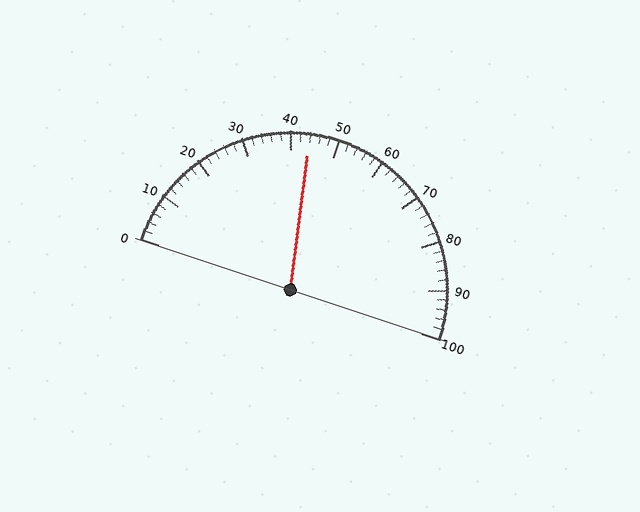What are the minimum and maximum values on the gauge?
The gauge ranges from 0 to 100.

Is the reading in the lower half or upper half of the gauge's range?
The reading is in the lower half of the range (0 to 100).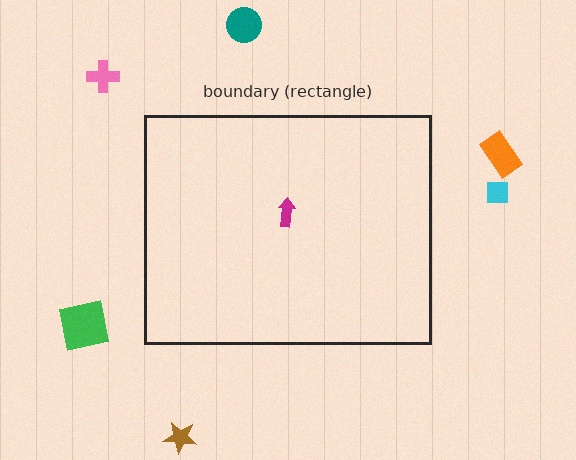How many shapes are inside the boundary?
1 inside, 6 outside.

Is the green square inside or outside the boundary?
Outside.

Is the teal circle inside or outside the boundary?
Outside.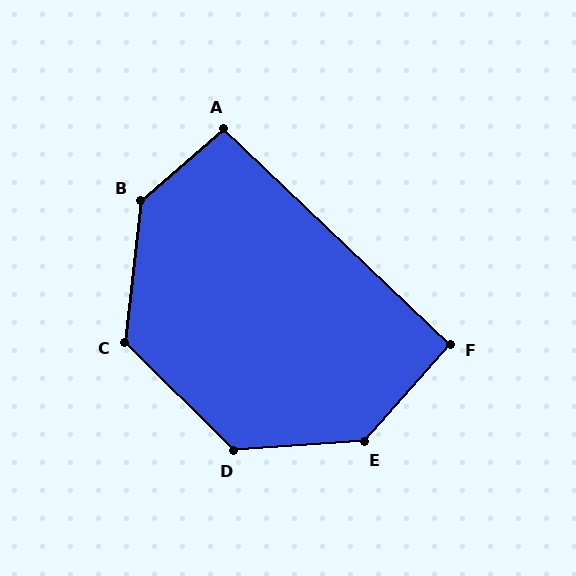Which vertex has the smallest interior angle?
F, at approximately 92 degrees.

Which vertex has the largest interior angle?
B, at approximately 137 degrees.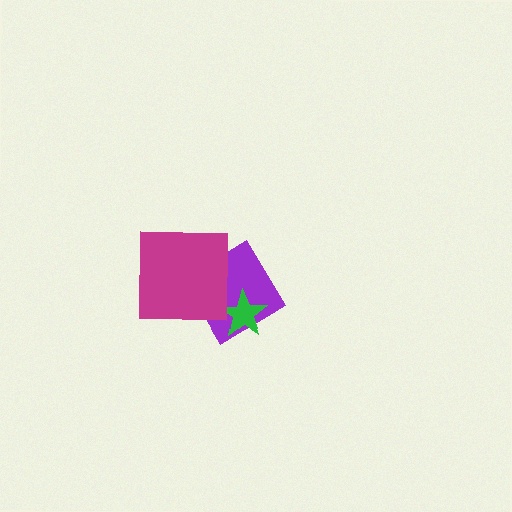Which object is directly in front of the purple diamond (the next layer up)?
The green star is directly in front of the purple diamond.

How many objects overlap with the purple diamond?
2 objects overlap with the purple diamond.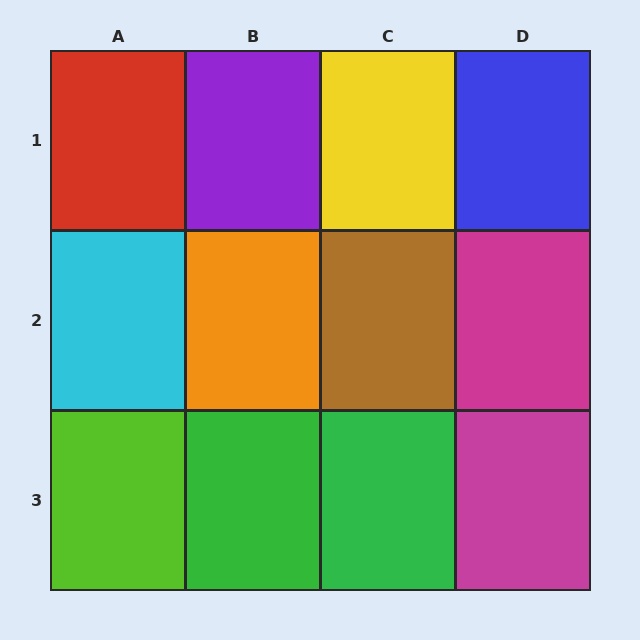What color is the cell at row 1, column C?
Yellow.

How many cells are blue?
1 cell is blue.